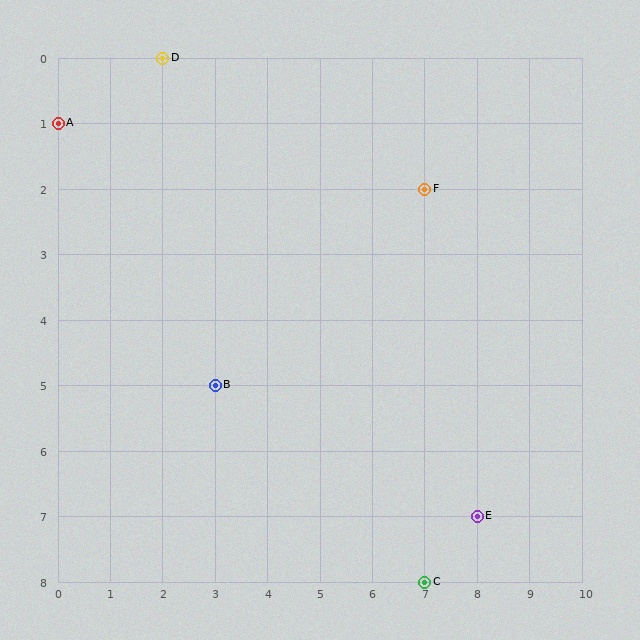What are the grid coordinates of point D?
Point D is at grid coordinates (2, 0).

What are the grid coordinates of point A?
Point A is at grid coordinates (0, 1).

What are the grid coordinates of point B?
Point B is at grid coordinates (3, 5).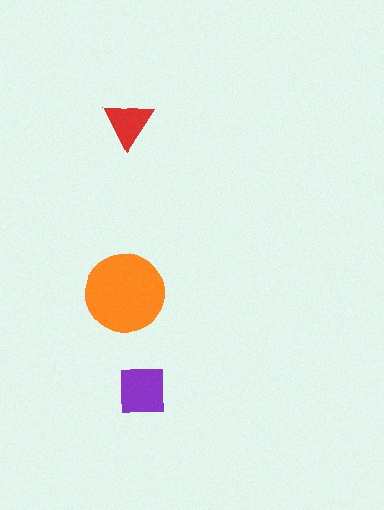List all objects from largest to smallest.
The orange circle, the purple square, the red triangle.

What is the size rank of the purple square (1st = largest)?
2nd.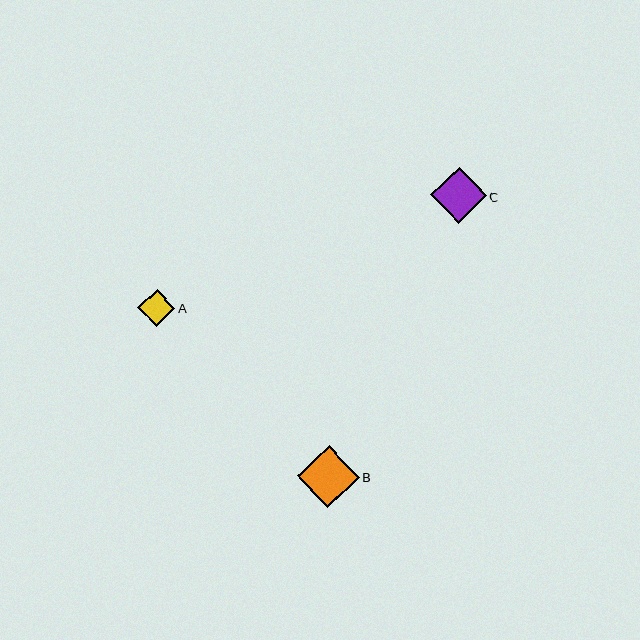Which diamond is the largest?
Diamond B is the largest with a size of approximately 62 pixels.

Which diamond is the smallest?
Diamond A is the smallest with a size of approximately 37 pixels.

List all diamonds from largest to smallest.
From largest to smallest: B, C, A.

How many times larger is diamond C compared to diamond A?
Diamond C is approximately 1.5 times the size of diamond A.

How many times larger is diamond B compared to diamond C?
Diamond B is approximately 1.1 times the size of diamond C.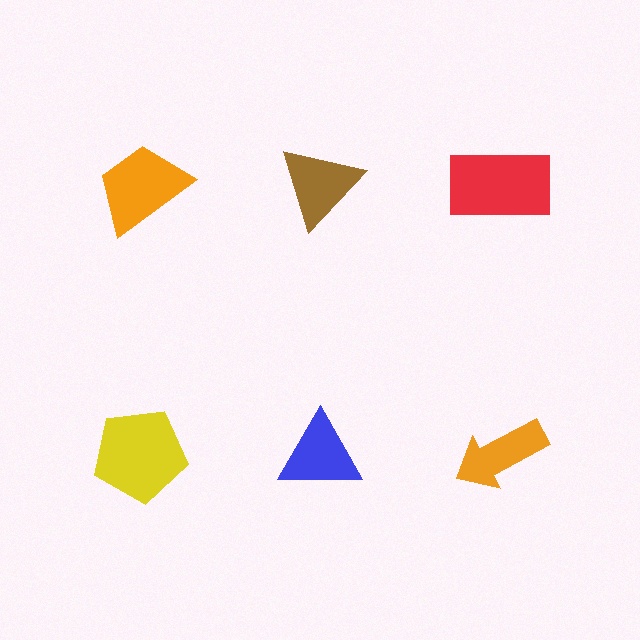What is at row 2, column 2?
A blue triangle.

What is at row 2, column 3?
An orange arrow.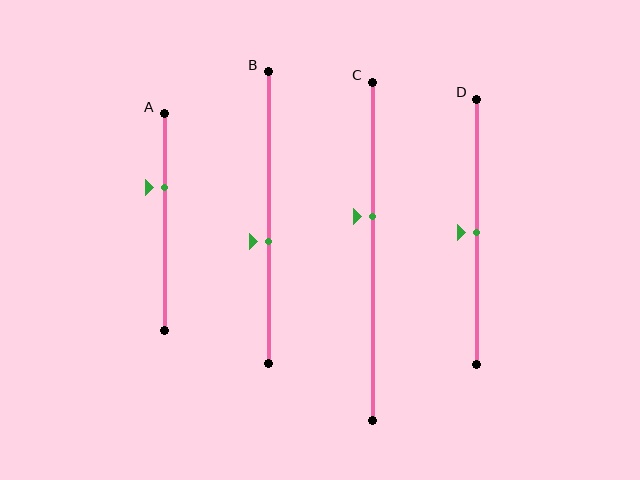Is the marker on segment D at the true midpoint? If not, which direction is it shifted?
Yes, the marker on segment D is at the true midpoint.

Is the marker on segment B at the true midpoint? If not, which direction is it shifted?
No, the marker on segment B is shifted downward by about 8% of the segment length.